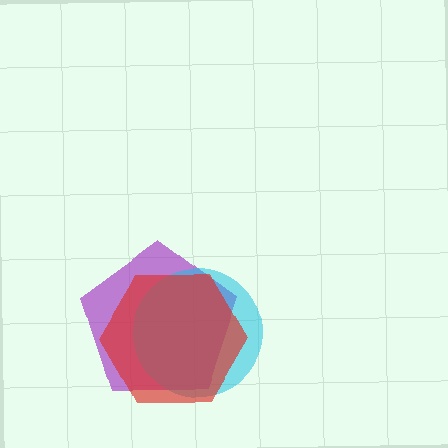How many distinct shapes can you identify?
There are 3 distinct shapes: a purple pentagon, a cyan circle, a red hexagon.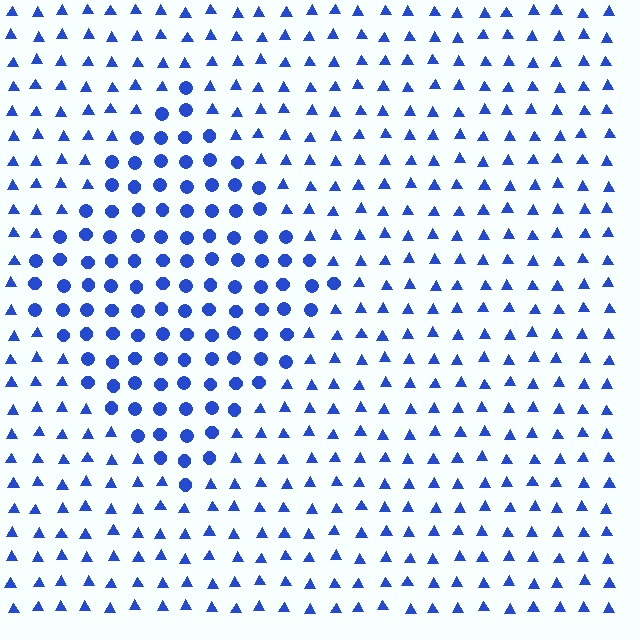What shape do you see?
I see a diamond.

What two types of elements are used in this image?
The image uses circles inside the diamond region and triangles outside it.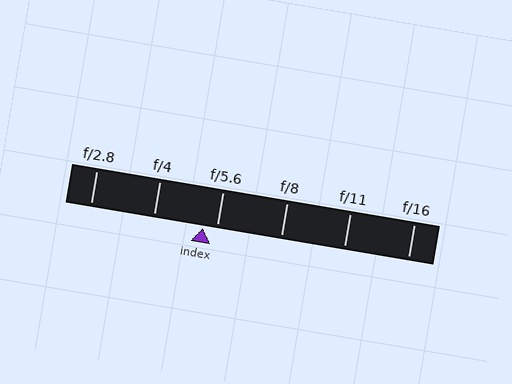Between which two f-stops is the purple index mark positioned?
The index mark is between f/4 and f/5.6.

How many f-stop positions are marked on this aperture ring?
There are 6 f-stop positions marked.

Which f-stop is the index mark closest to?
The index mark is closest to f/5.6.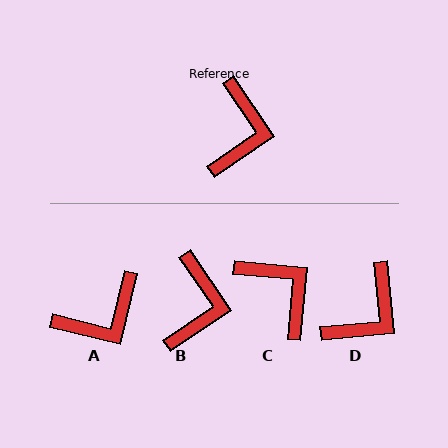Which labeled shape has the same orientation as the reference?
B.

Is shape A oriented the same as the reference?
No, it is off by about 48 degrees.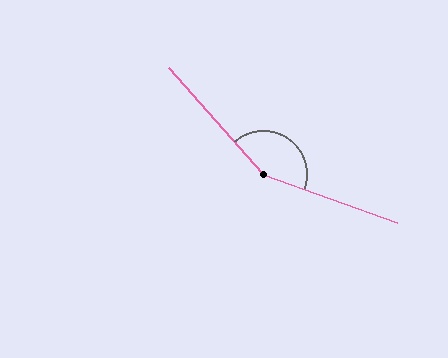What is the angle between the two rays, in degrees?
Approximately 151 degrees.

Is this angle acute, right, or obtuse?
It is obtuse.